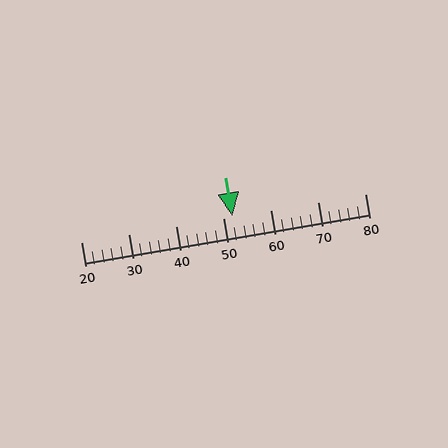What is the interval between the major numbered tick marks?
The major tick marks are spaced 10 units apart.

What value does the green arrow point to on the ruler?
The green arrow points to approximately 52.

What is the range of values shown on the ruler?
The ruler shows values from 20 to 80.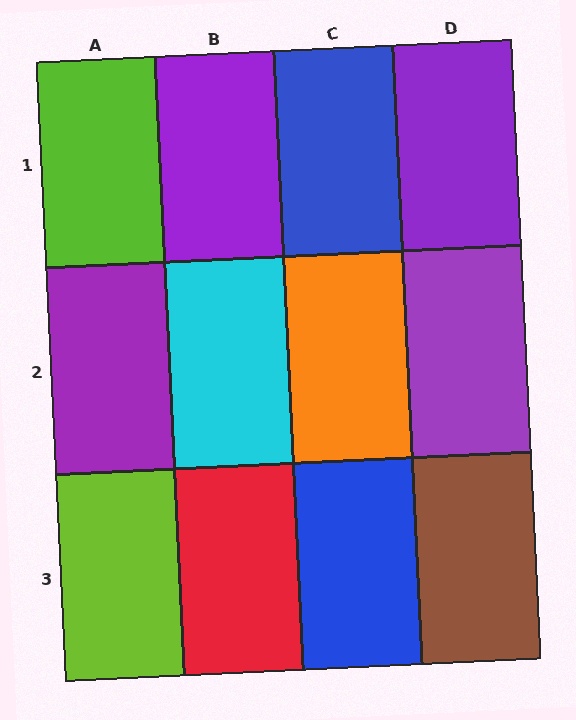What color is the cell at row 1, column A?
Lime.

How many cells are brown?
1 cell is brown.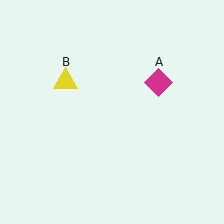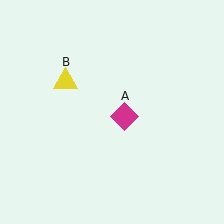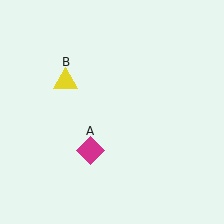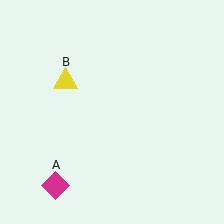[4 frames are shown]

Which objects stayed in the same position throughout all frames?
Yellow triangle (object B) remained stationary.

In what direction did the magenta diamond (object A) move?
The magenta diamond (object A) moved down and to the left.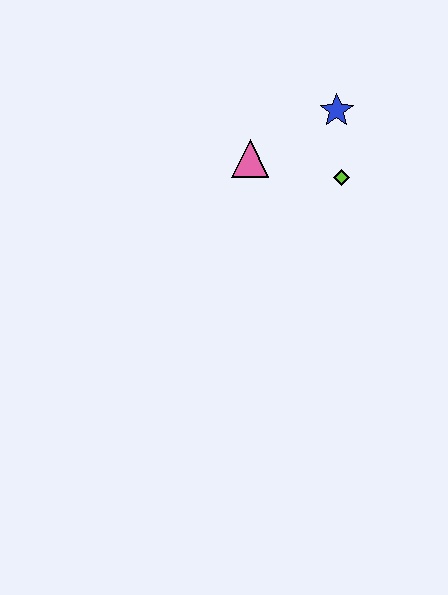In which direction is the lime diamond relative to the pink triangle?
The lime diamond is to the right of the pink triangle.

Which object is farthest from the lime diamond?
The pink triangle is farthest from the lime diamond.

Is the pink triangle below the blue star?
Yes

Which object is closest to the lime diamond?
The blue star is closest to the lime diamond.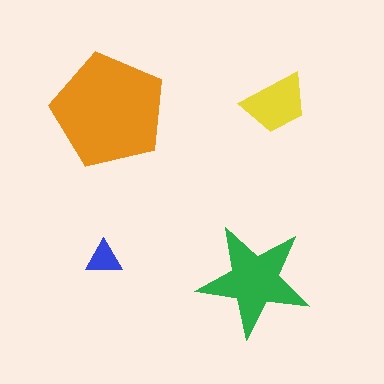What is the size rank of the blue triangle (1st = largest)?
4th.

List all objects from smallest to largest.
The blue triangle, the yellow trapezoid, the green star, the orange pentagon.